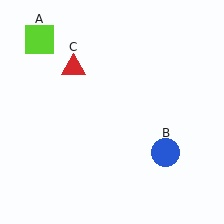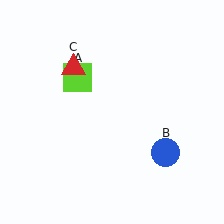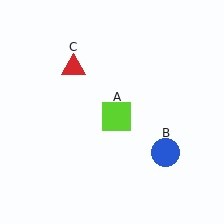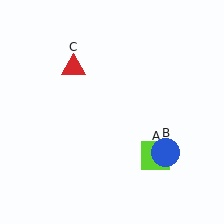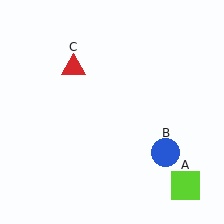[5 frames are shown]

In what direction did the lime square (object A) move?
The lime square (object A) moved down and to the right.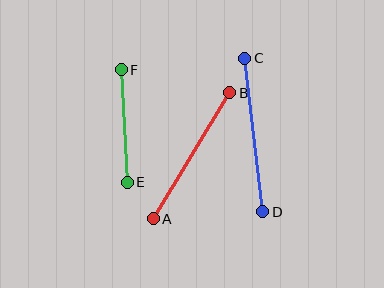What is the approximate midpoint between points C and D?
The midpoint is at approximately (254, 135) pixels.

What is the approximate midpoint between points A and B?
The midpoint is at approximately (191, 156) pixels.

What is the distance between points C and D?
The distance is approximately 154 pixels.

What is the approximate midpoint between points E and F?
The midpoint is at approximately (124, 126) pixels.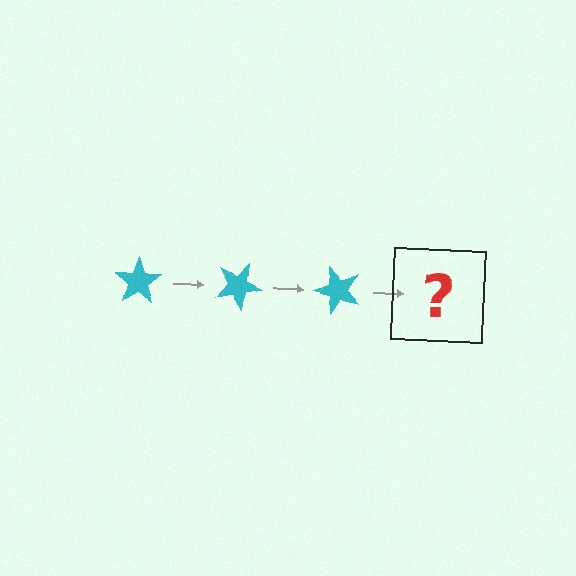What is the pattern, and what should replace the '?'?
The pattern is that the star rotates 25 degrees each step. The '?' should be a cyan star rotated 75 degrees.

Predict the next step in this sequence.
The next step is a cyan star rotated 75 degrees.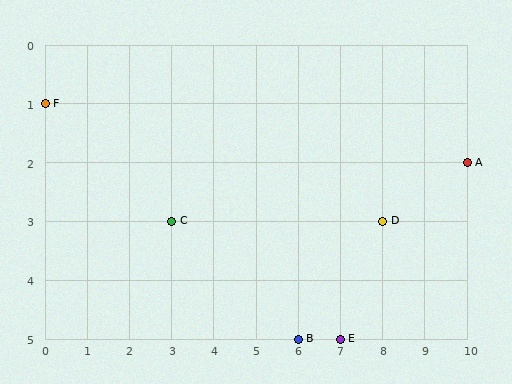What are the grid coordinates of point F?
Point F is at grid coordinates (0, 1).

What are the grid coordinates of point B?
Point B is at grid coordinates (6, 5).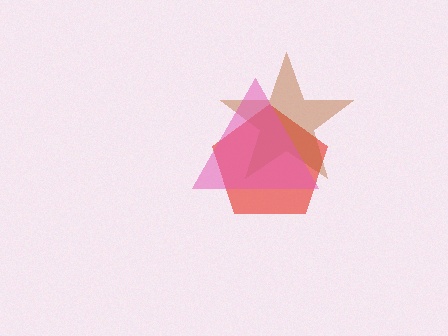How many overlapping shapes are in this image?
There are 3 overlapping shapes in the image.